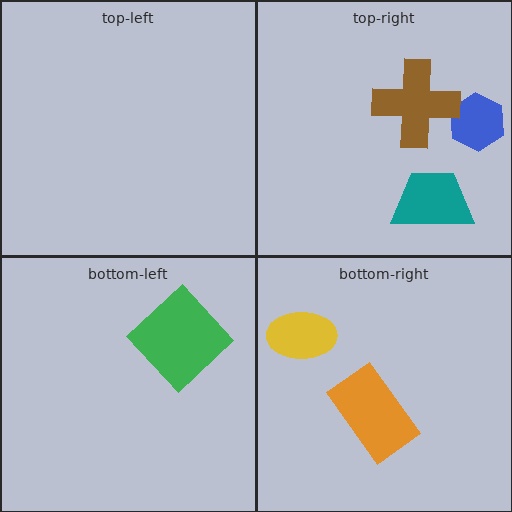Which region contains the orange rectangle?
The bottom-right region.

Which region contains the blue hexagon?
The top-right region.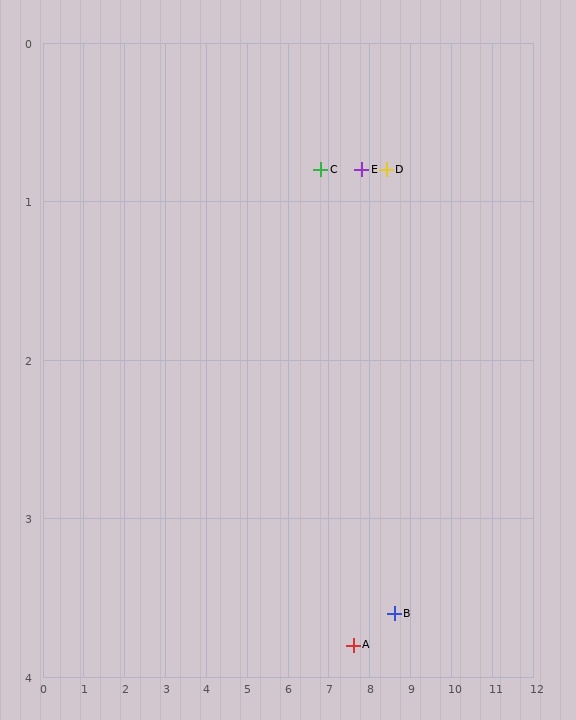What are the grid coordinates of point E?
Point E is at approximately (7.8, 0.8).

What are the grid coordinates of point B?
Point B is at approximately (8.6, 3.6).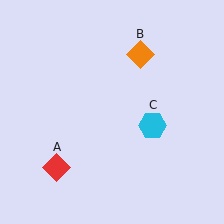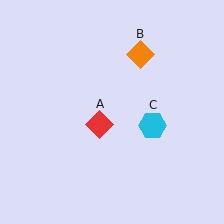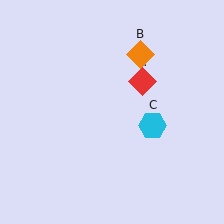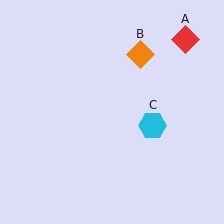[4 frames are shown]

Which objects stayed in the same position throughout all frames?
Orange diamond (object B) and cyan hexagon (object C) remained stationary.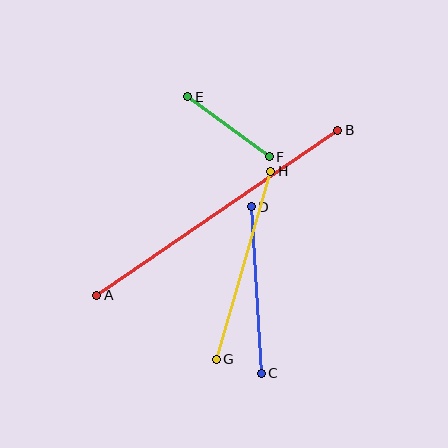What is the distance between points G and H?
The distance is approximately 196 pixels.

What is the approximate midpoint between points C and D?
The midpoint is at approximately (256, 290) pixels.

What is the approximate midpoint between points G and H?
The midpoint is at approximately (244, 265) pixels.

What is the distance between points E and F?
The distance is approximately 101 pixels.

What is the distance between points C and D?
The distance is approximately 167 pixels.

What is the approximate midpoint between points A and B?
The midpoint is at approximately (217, 213) pixels.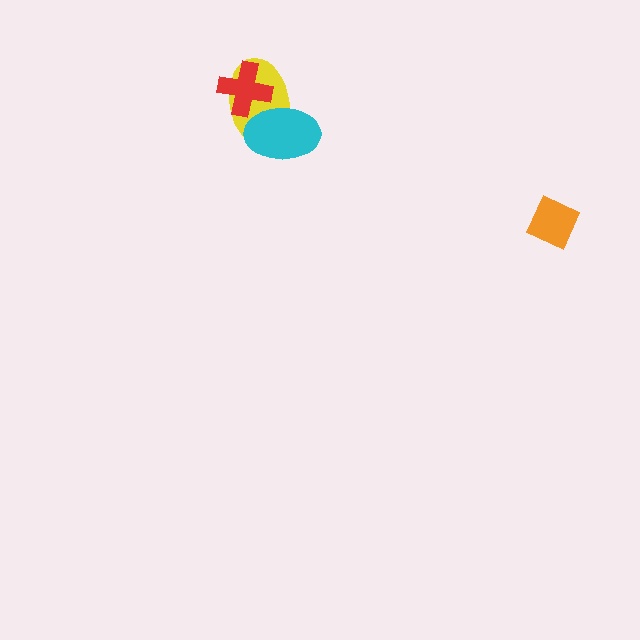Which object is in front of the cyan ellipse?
The red cross is in front of the cyan ellipse.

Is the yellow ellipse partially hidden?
Yes, it is partially covered by another shape.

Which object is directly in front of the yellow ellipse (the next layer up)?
The cyan ellipse is directly in front of the yellow ellipse.